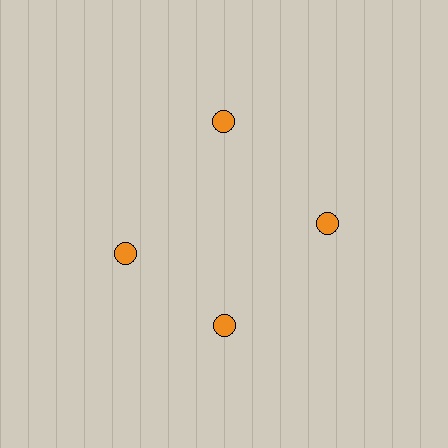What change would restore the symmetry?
The symmetry would be restored by rotating it back into even spacing with its neighbors so that all 4 circles sit at equal angles and equal distance from the center.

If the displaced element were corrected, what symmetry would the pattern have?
It would have 4-fold rotational symmetry — the pattern would map onto itself every 90 degrees.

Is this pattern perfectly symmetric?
No. The 4 orange circles are arranged in a ring, but one element near the 9 o'clock position is rotated out of alignment along the ring, breaking the 4-fold rotational symmetry.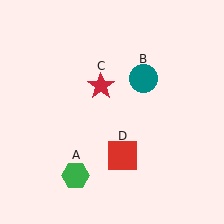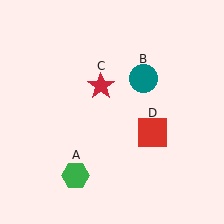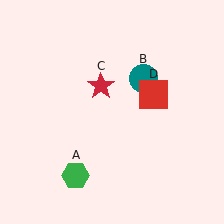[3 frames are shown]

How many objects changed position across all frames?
1 object changed position: red square (object D).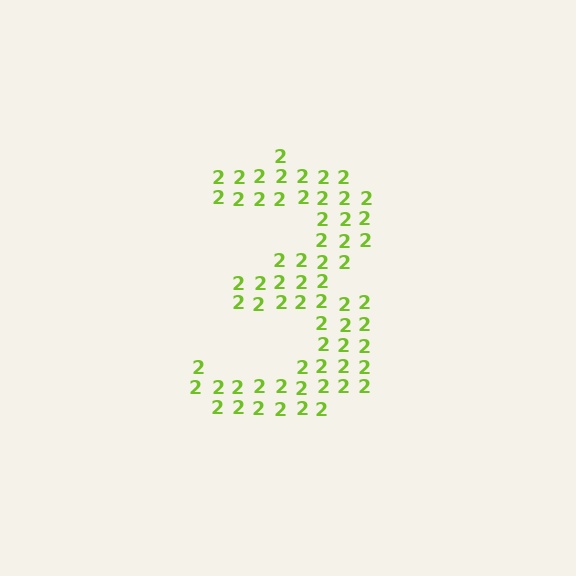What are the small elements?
The small elements are digit 2's.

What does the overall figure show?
The overall figure shows the digit 3.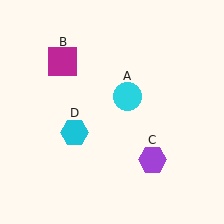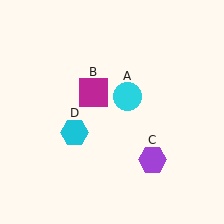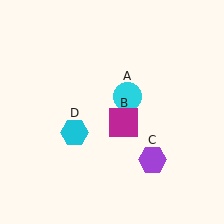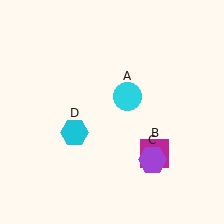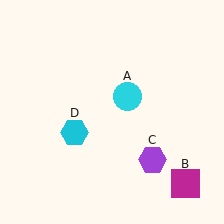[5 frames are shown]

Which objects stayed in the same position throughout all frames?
Cyan circle (object A) and purple hexagon (object C) and cyan hexagon (object D) remained stationary.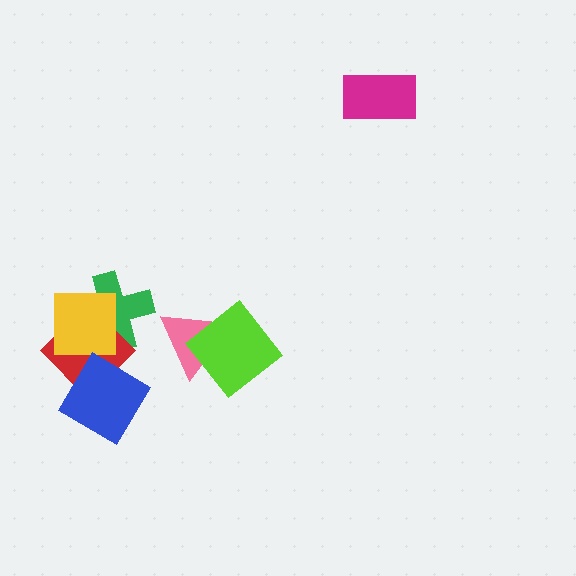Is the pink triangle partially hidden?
Yes, it is partially covered by another shape.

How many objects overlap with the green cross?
2 objects overlap with the green cross.